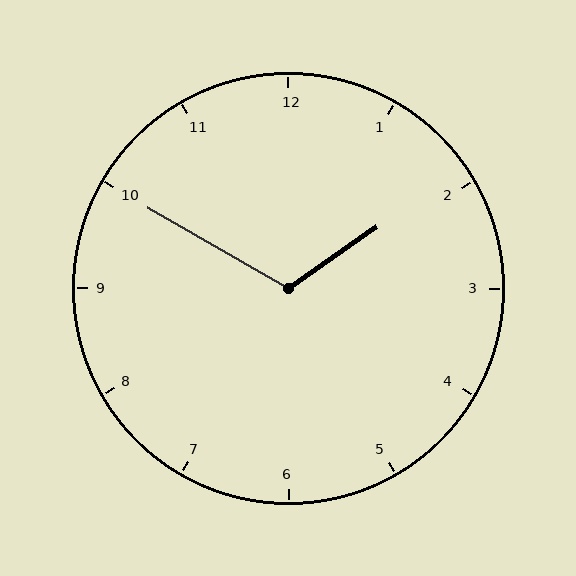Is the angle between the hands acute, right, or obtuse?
It is obtuse.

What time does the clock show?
1:50.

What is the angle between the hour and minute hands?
Approximately 115 degrees.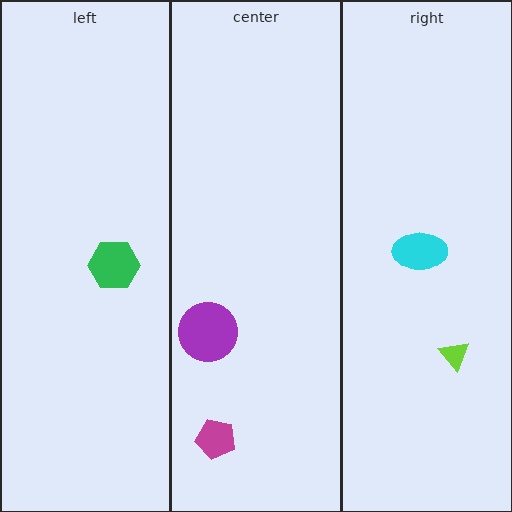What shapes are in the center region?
The magenta pentagon, the purple circle.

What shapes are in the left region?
The green hexagon.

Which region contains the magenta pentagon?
The center region.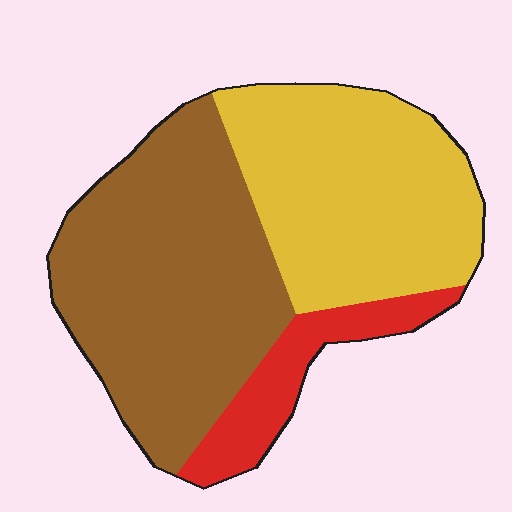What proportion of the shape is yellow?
Yellow covers around 40% of the shape.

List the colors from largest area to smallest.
From largest to smallest: brown, yellow, red.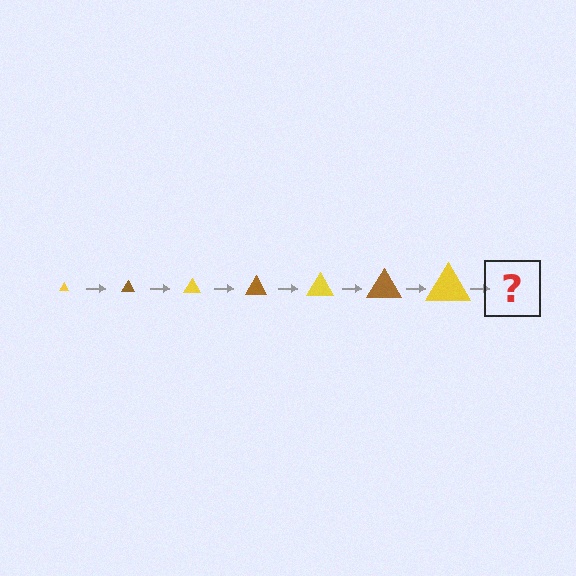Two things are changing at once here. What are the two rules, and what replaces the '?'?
The two rules are that the triangle grows larger each step and the color cycles through yellow and brown. The '?' should be a brown triangle, larger than the previous one.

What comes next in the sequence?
The next element should be a brown triangle, larger than the previous one.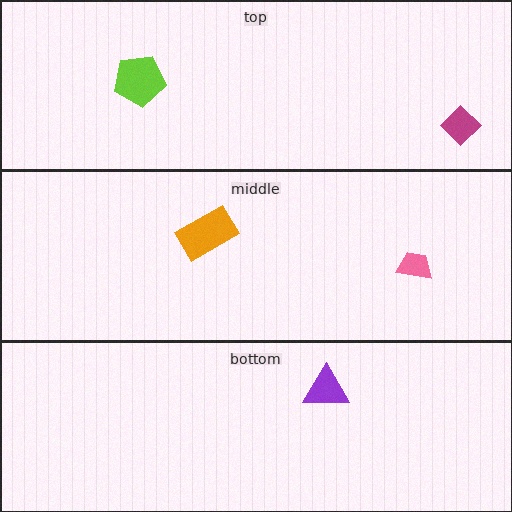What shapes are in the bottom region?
The purple triangle.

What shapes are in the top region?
The magenta diamond, the lime pentagon.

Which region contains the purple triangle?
The bottom region.